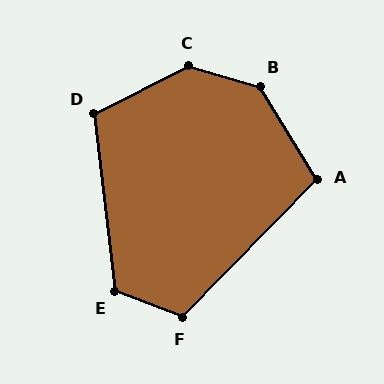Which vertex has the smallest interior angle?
A, at approximately 104 degrees.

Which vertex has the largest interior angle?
C, at approximately 138 degrees.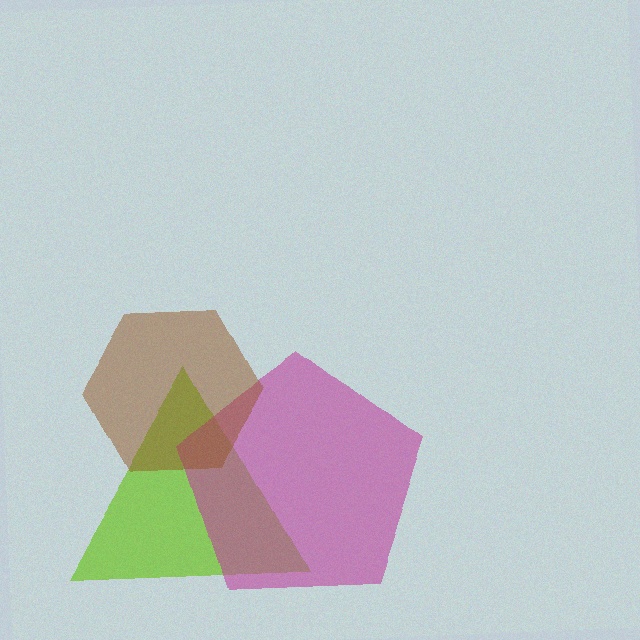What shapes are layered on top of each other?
The layered shapes are: a lime triangle, a magenta pentagon, a brown hexagon.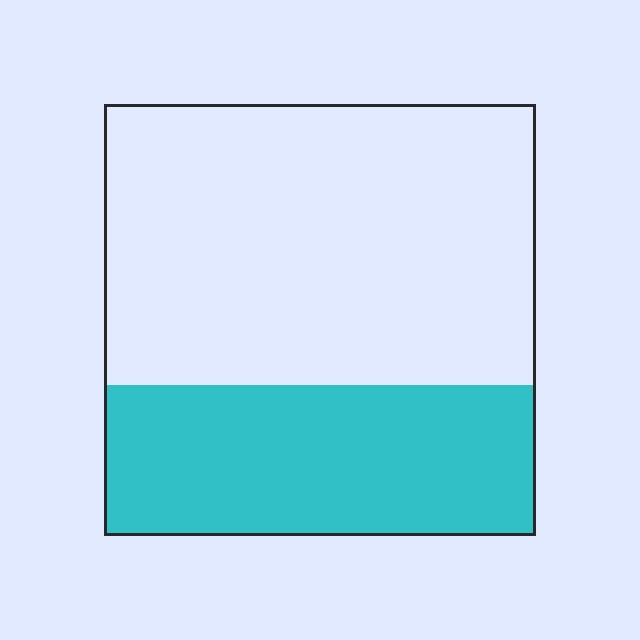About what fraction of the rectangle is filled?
About one third (1/3).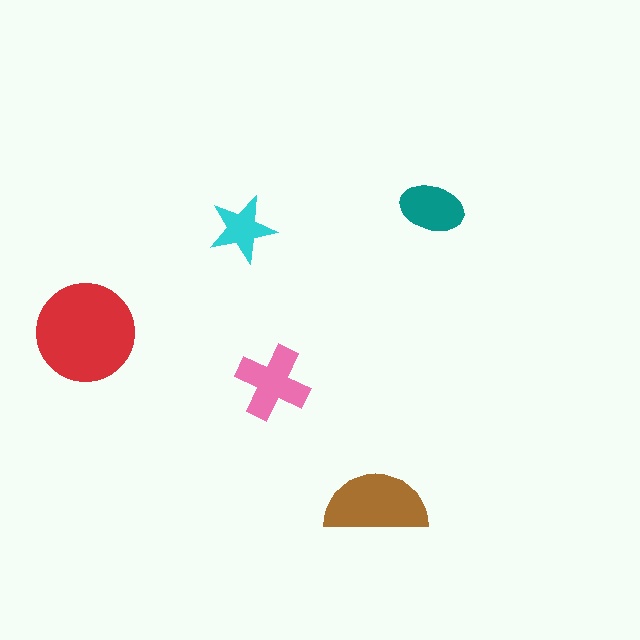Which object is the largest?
The red circle.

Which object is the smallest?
The cyan star.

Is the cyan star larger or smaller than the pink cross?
Smaller.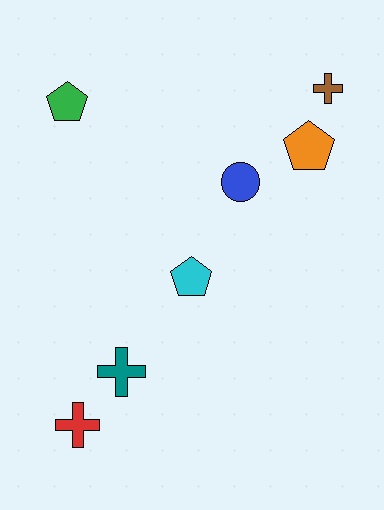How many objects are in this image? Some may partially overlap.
There are 7 objects.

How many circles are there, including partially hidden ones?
There is 1 circle.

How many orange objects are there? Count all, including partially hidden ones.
There is 1 orange object.